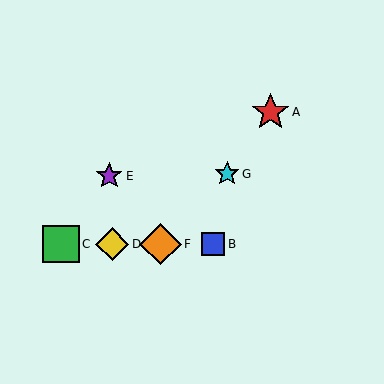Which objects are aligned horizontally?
Objects B, C, D, F are aligned horizontally.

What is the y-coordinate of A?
Object A is at y≈112.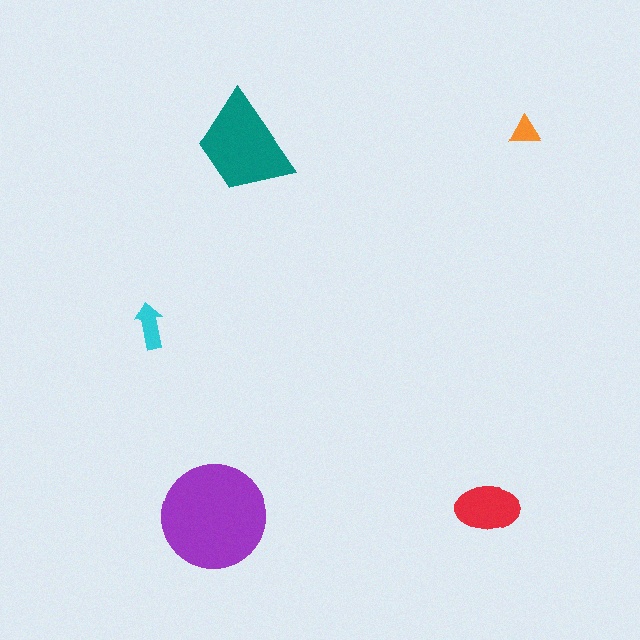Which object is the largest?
The purple circle.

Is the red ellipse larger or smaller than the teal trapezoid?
Smaller.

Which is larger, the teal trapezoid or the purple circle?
The purple circle.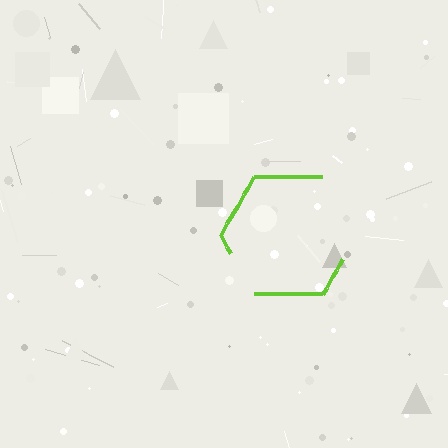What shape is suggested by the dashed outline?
The dashed outline suggests a hexagon.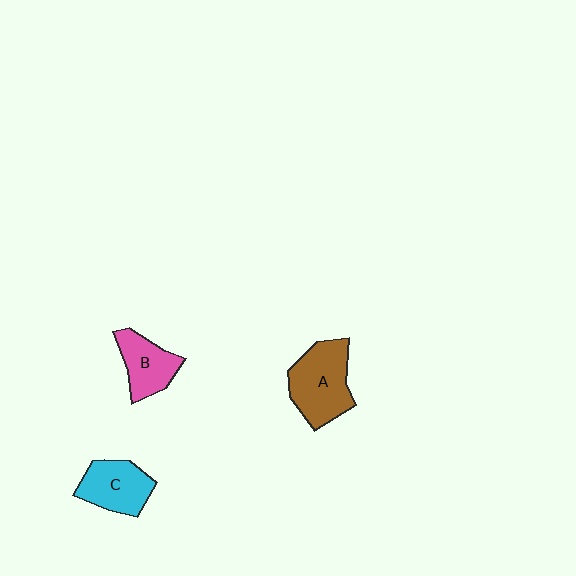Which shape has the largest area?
Shape A (brown).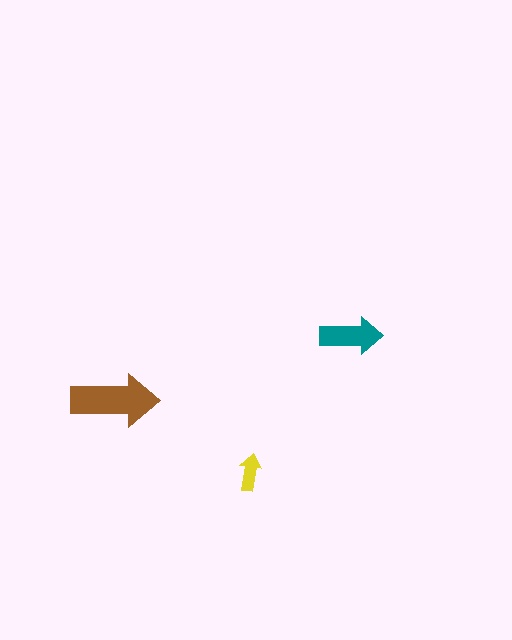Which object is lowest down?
The yellow arrow is bottommost.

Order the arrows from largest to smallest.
the brown one, the teal one, the yellow one.